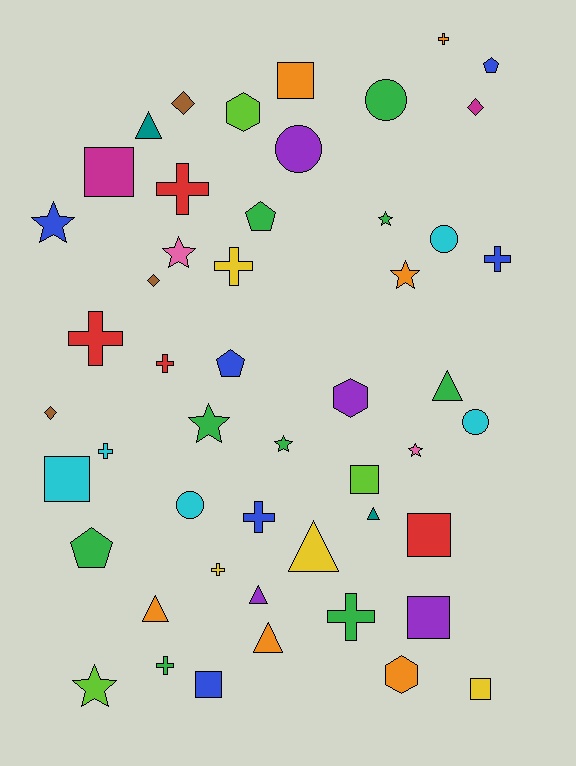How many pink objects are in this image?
There are 2 pink objects.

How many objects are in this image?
There are 50 objects.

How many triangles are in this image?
There are 7 triangles.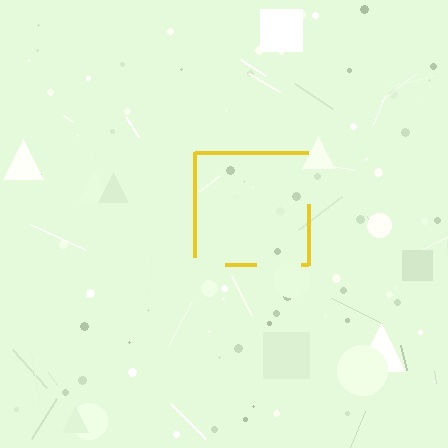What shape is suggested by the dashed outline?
The dashed outline suggests a square.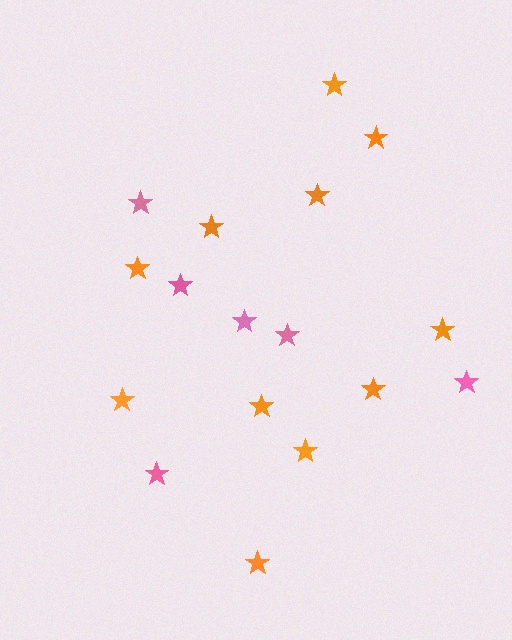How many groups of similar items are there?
There are 2 groups: one group of orange stars (11) and one group of pink stars (6).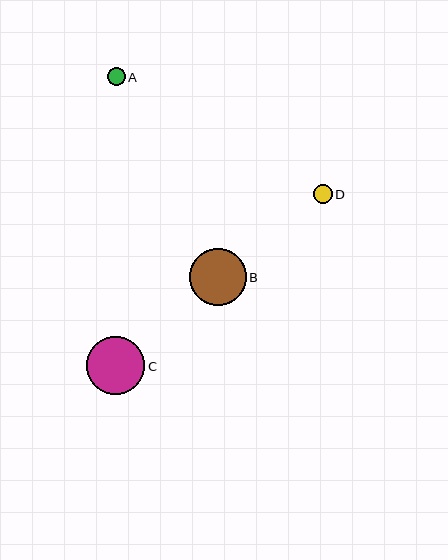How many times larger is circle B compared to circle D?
Circle B is approximately 3.1 times the size of circle D.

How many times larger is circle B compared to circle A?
Circle B is approximately 3.2 times the size of circle A.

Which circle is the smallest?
Circle A is the smallest with a size of approximately 18 pixels.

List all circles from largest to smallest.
From largest to smallest: C, B, D, A.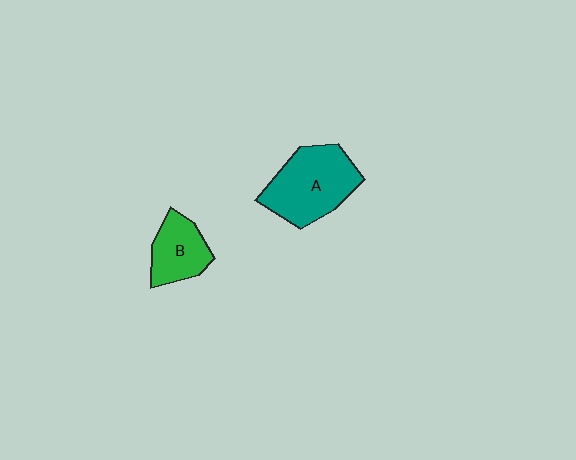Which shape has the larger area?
Shape A (teal).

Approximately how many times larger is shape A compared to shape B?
Approximately 1.7 times.